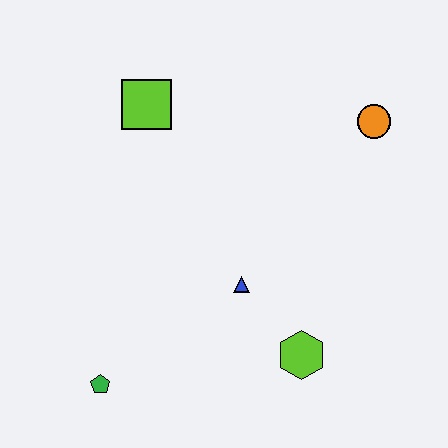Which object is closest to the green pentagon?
The blue triangle is closest to the green pentagon.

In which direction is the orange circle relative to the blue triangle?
The orange circle is above the blue triangle.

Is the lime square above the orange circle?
Yes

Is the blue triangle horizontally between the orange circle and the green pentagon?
Yes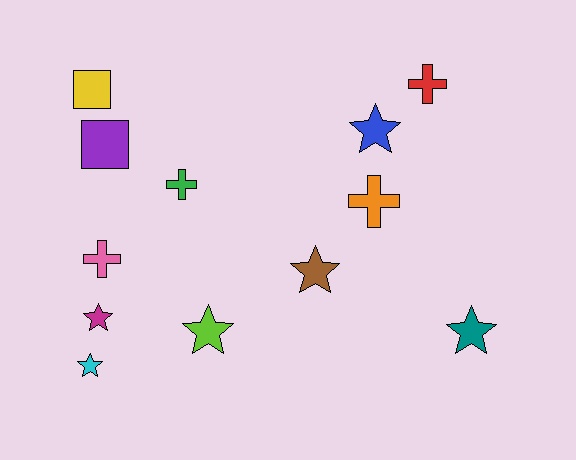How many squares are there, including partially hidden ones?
There are 2 squares.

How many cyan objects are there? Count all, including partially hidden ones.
There is 1 cyan object.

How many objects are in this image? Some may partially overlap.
There are 12 objects.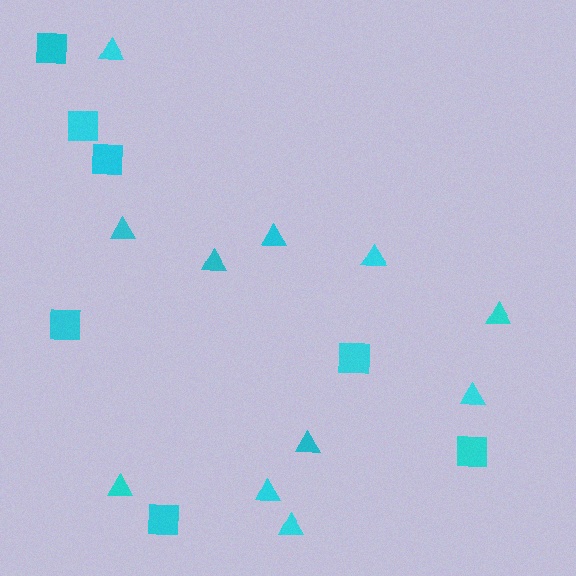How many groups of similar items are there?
There are 2 groups: one group of squares (7) and one group of triangles (11).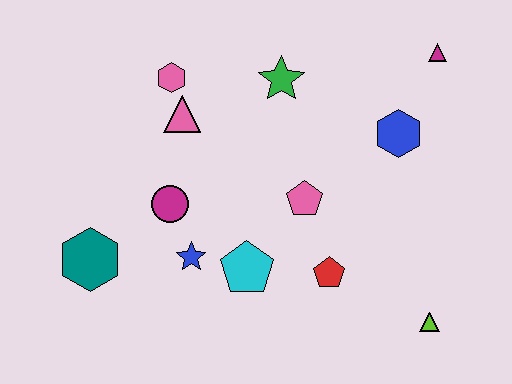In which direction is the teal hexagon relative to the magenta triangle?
The teal hexagon is to the left of the magenta triangle.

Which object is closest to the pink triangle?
The pink hexagon is closest to the pink triangle.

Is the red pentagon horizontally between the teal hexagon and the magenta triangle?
Yes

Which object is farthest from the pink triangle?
The lime triangle is farthest from the pink triangle.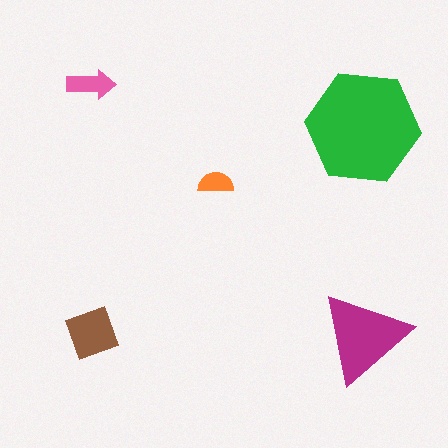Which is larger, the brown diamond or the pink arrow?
The brown diamond.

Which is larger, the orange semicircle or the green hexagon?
The green hexagon.